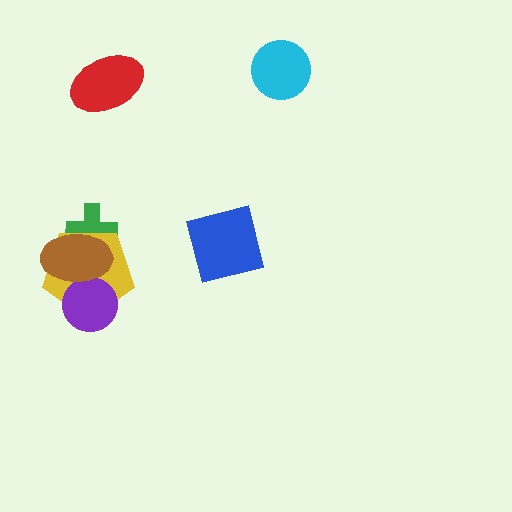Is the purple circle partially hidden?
Yes, it is partially covered by another shape.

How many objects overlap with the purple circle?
2 objects overlap with the purple circle.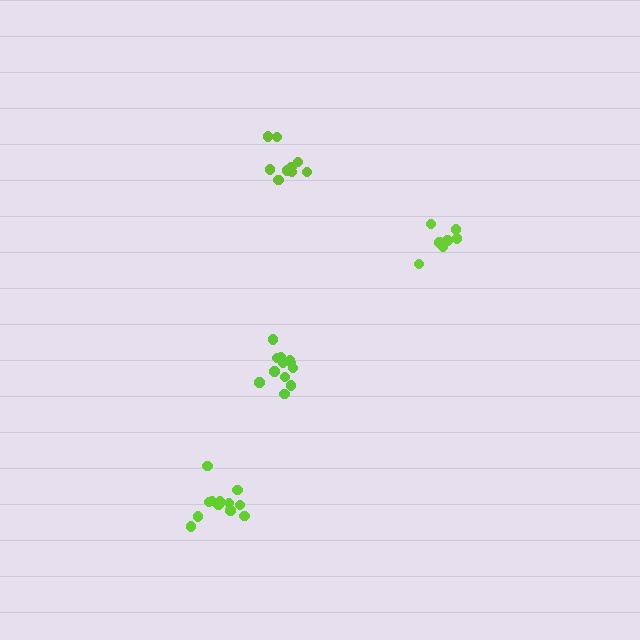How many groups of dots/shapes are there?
There are 4 groups.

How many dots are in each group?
Group 1: 9 dots, Group 2: 12 dots, Group 3: 7 dots, Group 4: 12 dots (40 total).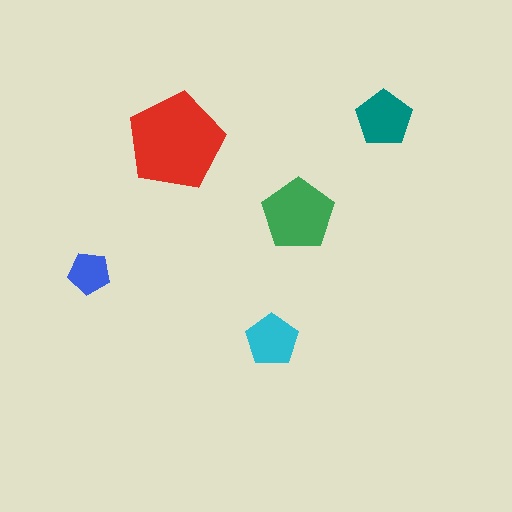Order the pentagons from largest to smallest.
the red one, the green one, the teal one, the cyan one, the blue one.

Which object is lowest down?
The cyan pentagon is bottommost.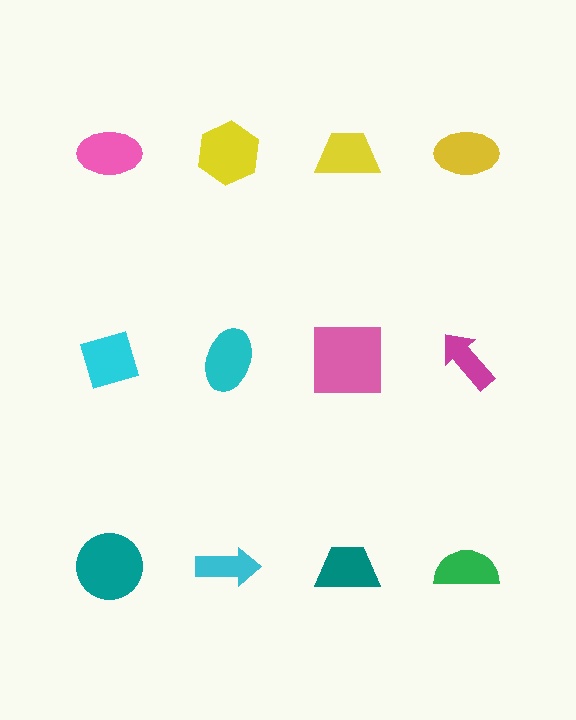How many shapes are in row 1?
4 shapes.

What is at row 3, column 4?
A green semicircle.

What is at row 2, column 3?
A pink square.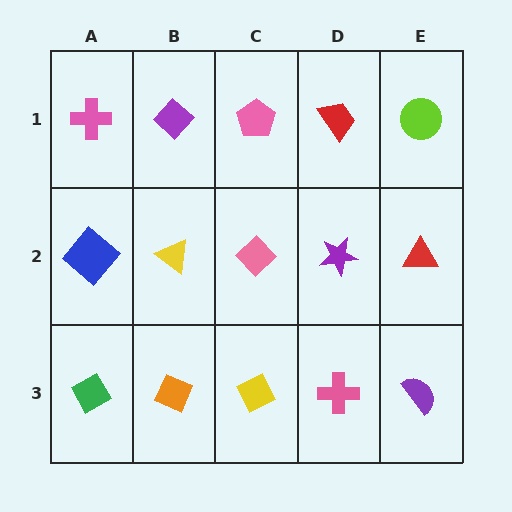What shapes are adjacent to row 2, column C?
A pink pentagon (row 1, column C), a yellow diamond (row 3, column C), a yellow triangle (row 2, column B), a purple star (row 2, column D).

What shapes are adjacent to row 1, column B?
A yellow triangle (row 2, column B), a pink cross (row 1, column A), a pink pentagon (row 1, column C).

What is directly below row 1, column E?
A red triangle.